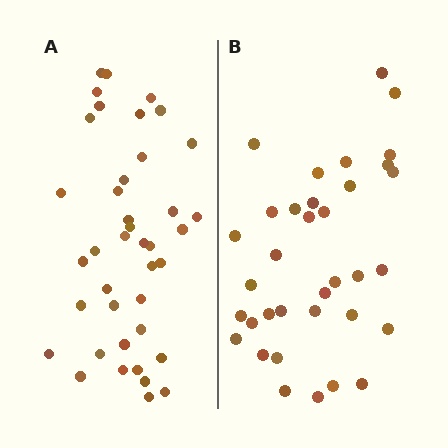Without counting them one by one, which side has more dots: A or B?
Region A (the left region) has more dots.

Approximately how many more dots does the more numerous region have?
Region A has about 5 more dots than region B.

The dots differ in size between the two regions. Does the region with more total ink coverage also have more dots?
No. Region B has more total ink coverage because its dots are larger, but region A actually contains more individual dots. Total area can be misleading — the number of items is what matters here.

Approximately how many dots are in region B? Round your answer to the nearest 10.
About 40 dots. (The exact count is 35, which rounds to 40.)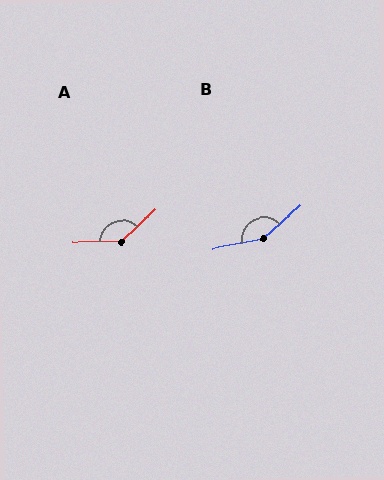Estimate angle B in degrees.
Approximately 149 degrees.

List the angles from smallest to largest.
A (137°), B (149°).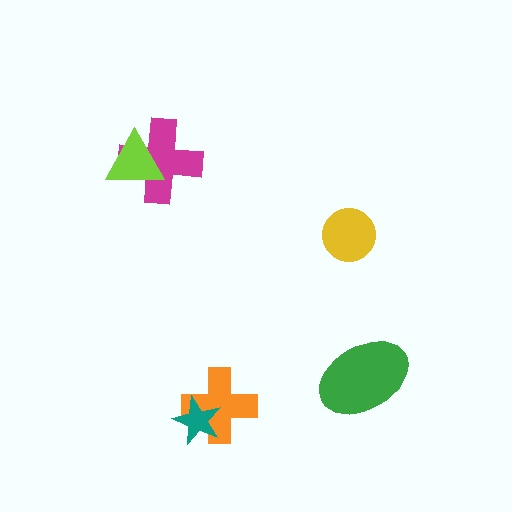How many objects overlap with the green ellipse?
0 objects overlap with the green ellipse.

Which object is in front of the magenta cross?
The lime triangle is in front of the magenta cross.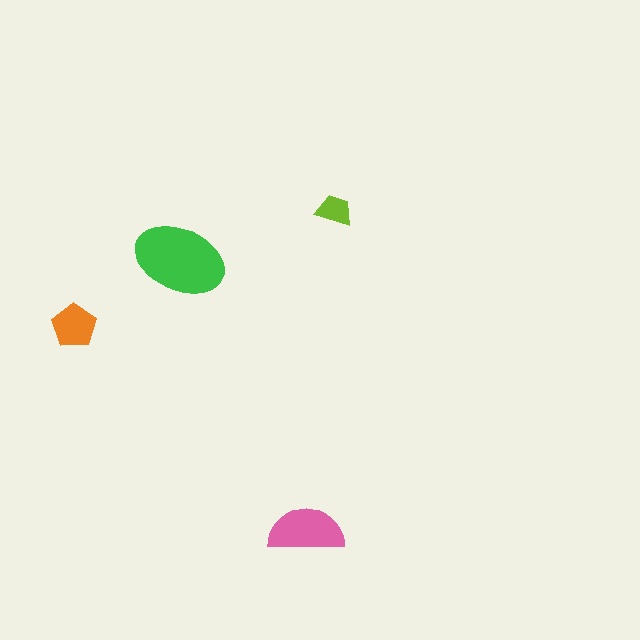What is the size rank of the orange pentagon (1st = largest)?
3rd.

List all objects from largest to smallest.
The green ellipse, the pink semicircle, the orange pentagon, the lime trapezoid.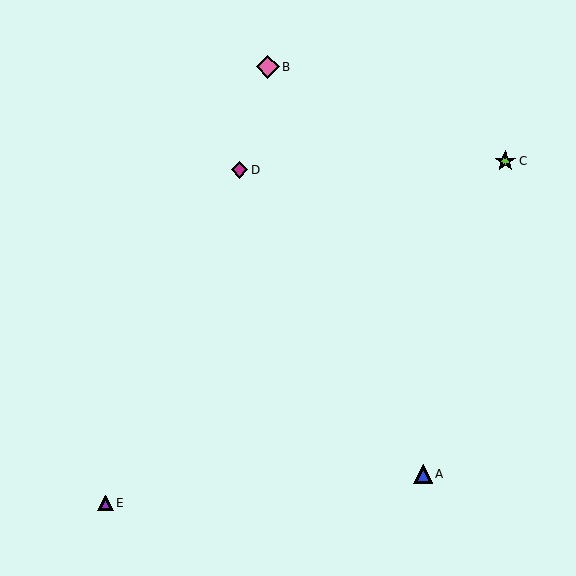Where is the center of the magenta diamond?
The center of the magenta diamond is at (240, 170).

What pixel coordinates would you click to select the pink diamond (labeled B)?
Click at (268, 67) to select the pink diamond B.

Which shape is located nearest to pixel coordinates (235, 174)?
The magenta diamond (labeled D) at (240, 170) is nearest to that location.